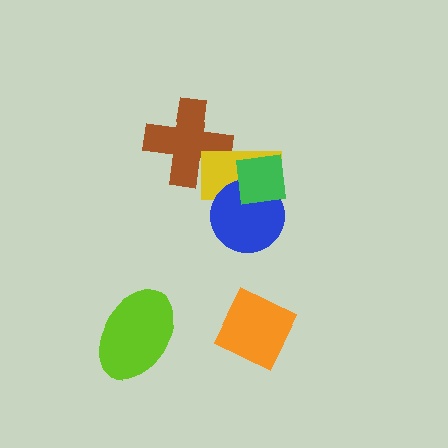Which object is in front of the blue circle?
The green square is in front of the blue circle.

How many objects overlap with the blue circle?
2 objects overlap with the blue circle.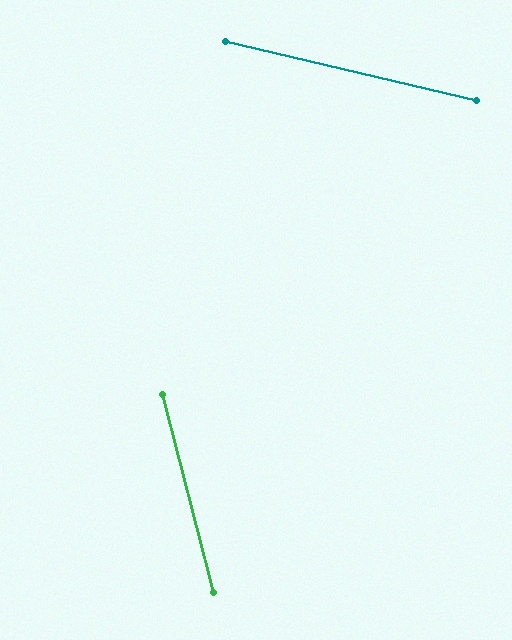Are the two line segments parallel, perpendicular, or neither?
Neither parallel nor perpendicular — they differ by about 62°.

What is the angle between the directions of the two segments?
Approximately 62 degrees.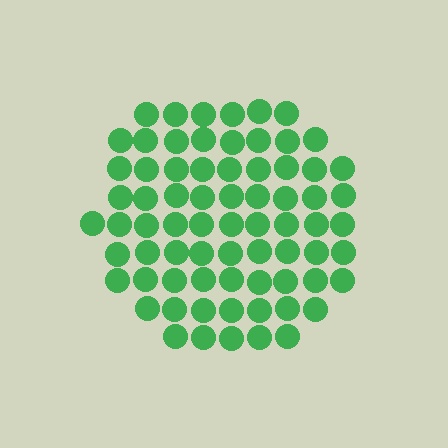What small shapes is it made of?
It is made of small circles.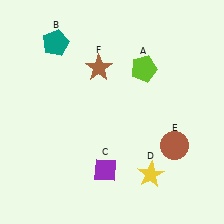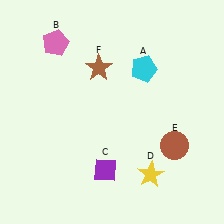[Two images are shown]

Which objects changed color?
A changed from lime to cyan. B changed from teal to pink.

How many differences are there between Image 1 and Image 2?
There are 2 differences between the two images.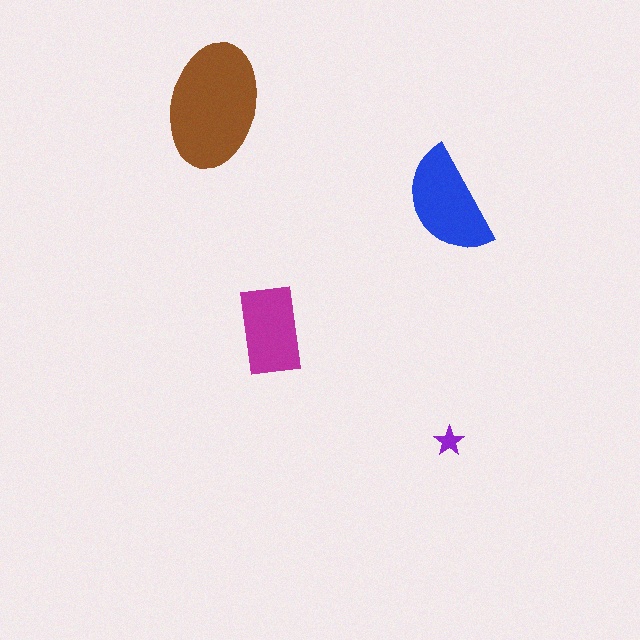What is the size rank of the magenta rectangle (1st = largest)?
3rd.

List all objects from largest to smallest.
The brown ellipse, the blue semicircle, the magenta rectangle, the purple star.